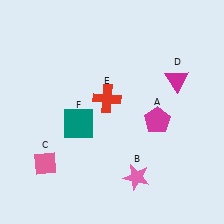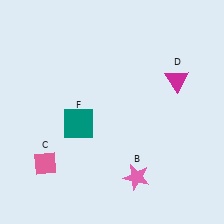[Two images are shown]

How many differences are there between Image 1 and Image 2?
There are 2 differences between the two images.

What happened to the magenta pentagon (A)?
The magenta pentagon (A) was removed in Image 2. It was in the bottom-right area of Image 1.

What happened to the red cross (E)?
The red cross (E) was removed in Image 2. It was in the top-left area of Image 1.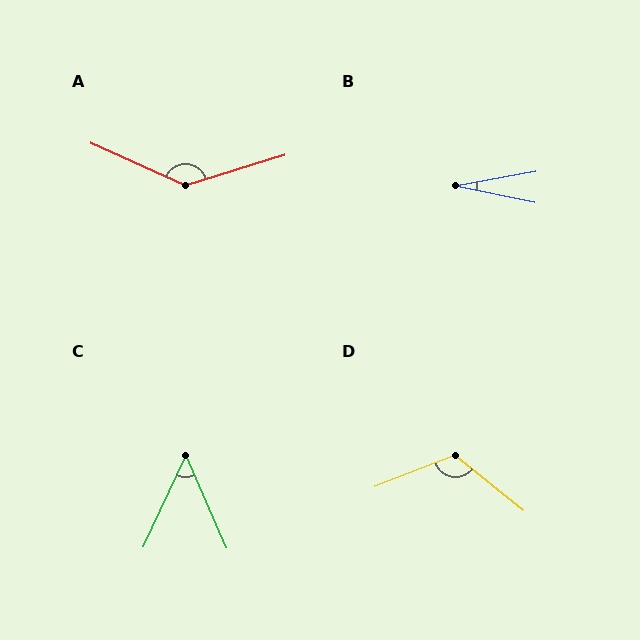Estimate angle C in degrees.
Approximately 48 degrees.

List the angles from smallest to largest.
B (22°), C (48°), D (119°), A (139°).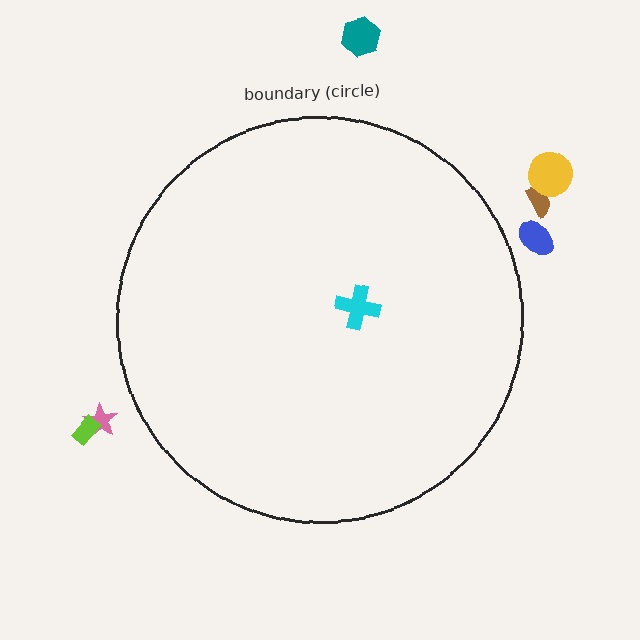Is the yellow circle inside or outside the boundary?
Outside.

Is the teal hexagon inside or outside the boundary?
Outside.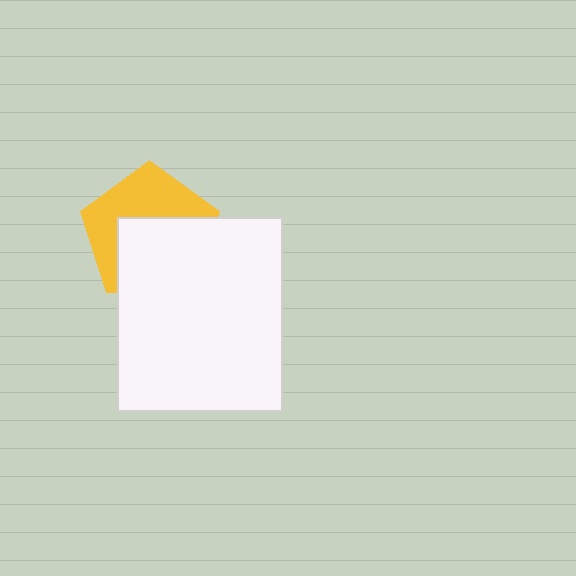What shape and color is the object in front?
The object in front is a white rectangle.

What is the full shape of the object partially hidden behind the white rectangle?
The partially hidden object is a yellow pentagon.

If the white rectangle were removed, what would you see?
You would see the complete yellow pentagon.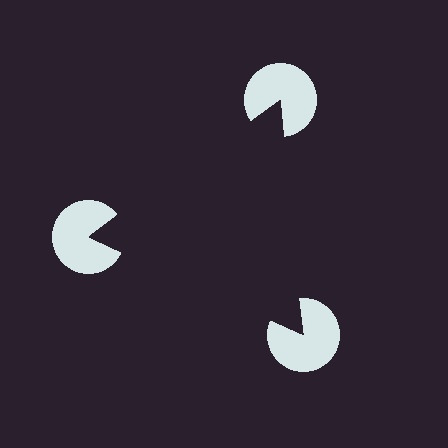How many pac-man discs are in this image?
There are 3 — one at each vertex of the illusory triangle.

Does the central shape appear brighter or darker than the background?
It typically appears slightly darker than the background, even though no actual brightness change is drawn.